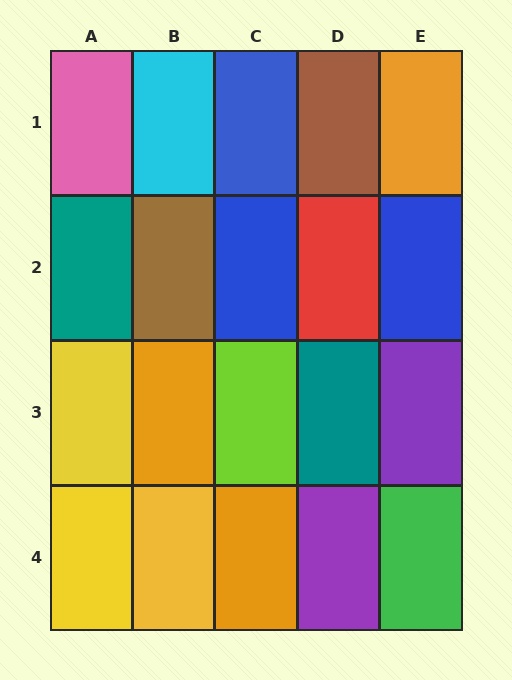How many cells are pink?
1 cell is pink.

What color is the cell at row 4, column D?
Purple.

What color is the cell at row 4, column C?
Orange.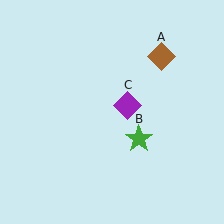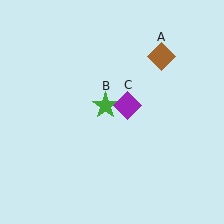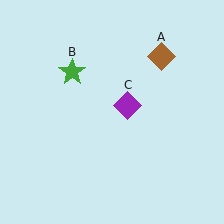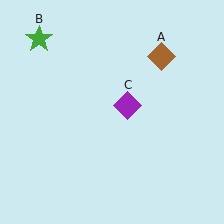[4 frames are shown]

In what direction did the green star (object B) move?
The green star (object B) moved up and to the left.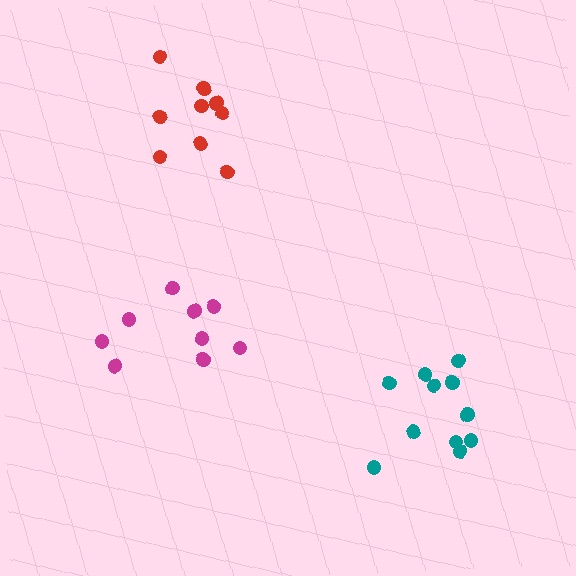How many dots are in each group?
Group 1: 9 dots, Group 2: 11 dots, Group 3: 9 dots (29 total).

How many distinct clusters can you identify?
There are 3 distinct clusters.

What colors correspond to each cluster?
The clusters are colored: red, teal, magenta.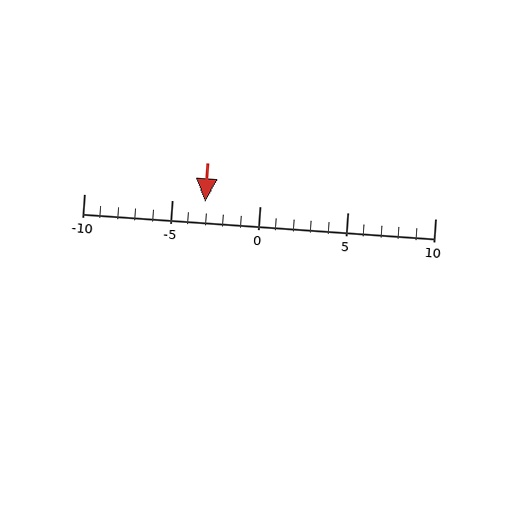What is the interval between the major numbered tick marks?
The major tick marks are spaced 5 units apart.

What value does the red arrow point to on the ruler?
The red arrow points to approximately -3.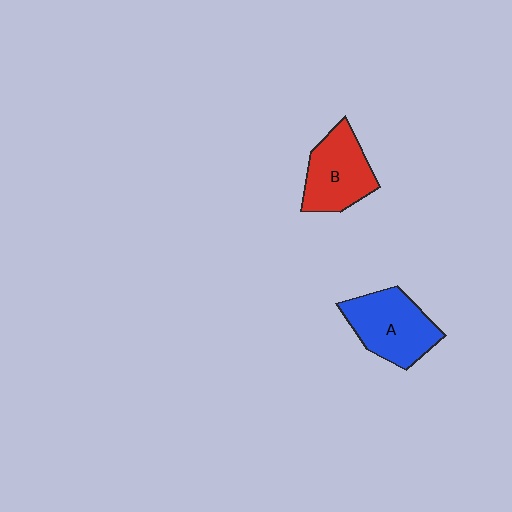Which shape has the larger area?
Shape A (blue).